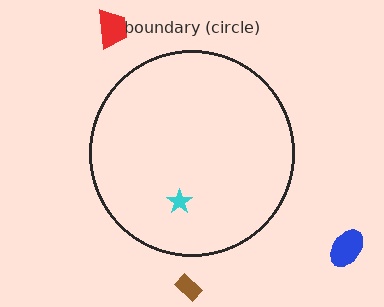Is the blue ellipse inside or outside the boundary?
Outside.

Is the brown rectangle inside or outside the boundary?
Outside.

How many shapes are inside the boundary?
1 inside, 3 outside.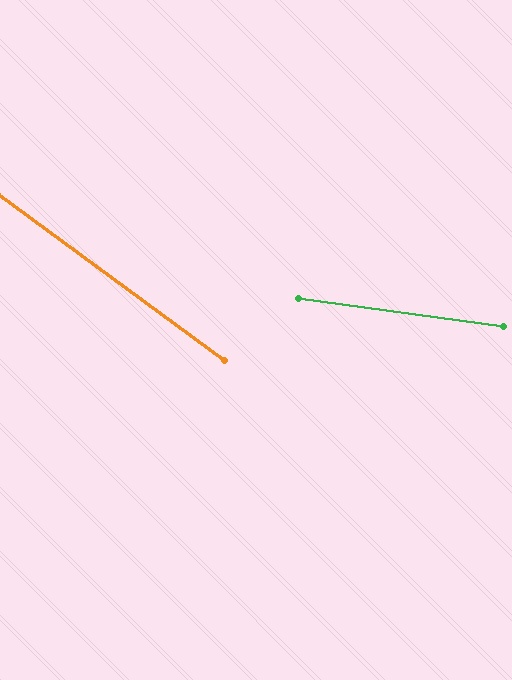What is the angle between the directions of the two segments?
Approximately 29 degrees.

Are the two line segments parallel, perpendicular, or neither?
Neither parallel nor perpendicular — they differ by about 29°.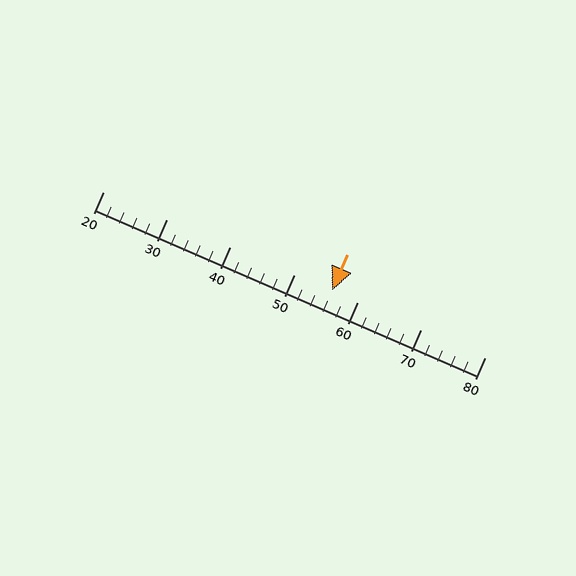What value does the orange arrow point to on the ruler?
The orange arrow points to approximately 56.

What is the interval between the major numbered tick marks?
The major tick marks are spaced 10 units apart.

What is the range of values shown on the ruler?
The ruler shows values from 20 to 80.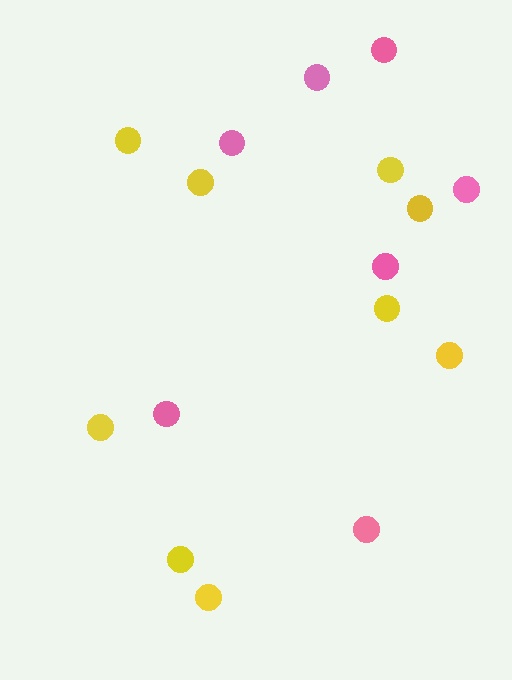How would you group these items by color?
There are 2 groups: one group of pink circles (7) and one group of yellow circles (9).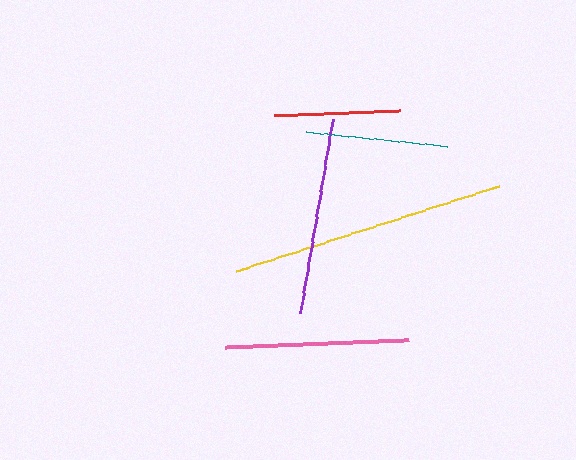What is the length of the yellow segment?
The yellow segment is approximately 277 pixels long.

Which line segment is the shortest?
The red line is the shortest at approximately 126 pixels.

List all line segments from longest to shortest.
From longest to shortest: yellow, purple, pink, teal, red.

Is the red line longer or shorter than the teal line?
The teal line is longer than the red line.